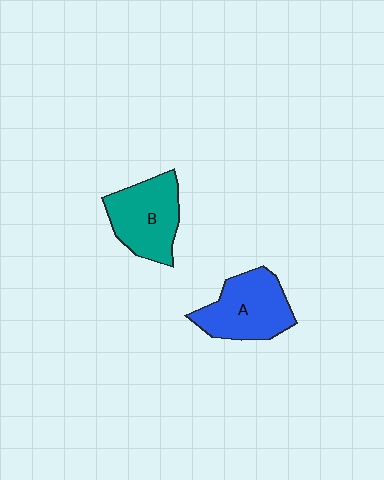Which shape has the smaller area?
Shape B (teal).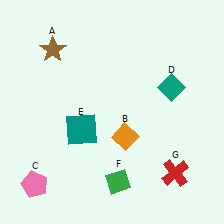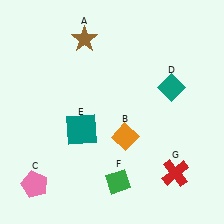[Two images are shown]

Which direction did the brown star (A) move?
The brown star (A) moved right.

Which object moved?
The brown star (A) moved right.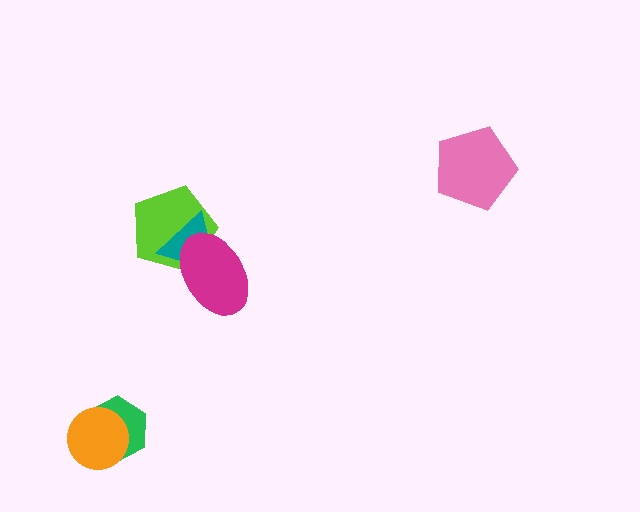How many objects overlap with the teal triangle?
2 objects overlap with the teal triangle.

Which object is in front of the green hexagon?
The orange circle is in front of the green hexagon.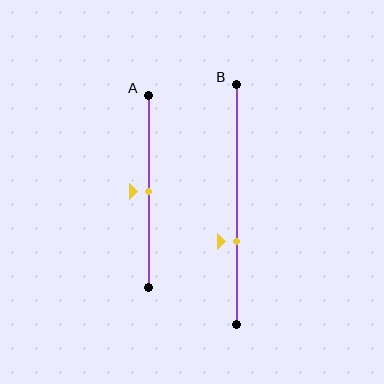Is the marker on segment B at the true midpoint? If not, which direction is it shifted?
No, the marker on segment B is shifted downward by about 16% of the segment length.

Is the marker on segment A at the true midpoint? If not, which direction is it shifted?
Yes, the marker on segment A is at the true midpoint.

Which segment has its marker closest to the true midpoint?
Segment A has its marker closest to the true midpoint.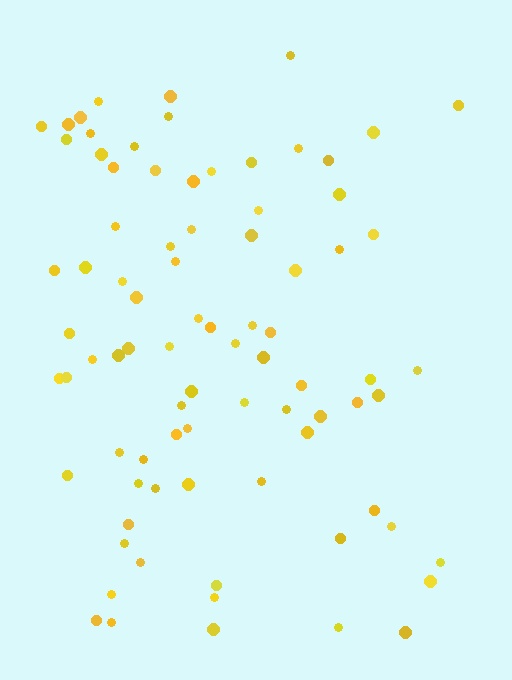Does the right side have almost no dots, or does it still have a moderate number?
Still a moderate number, just noticeably fewer than the left.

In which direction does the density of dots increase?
From right to left, with the left side densest.